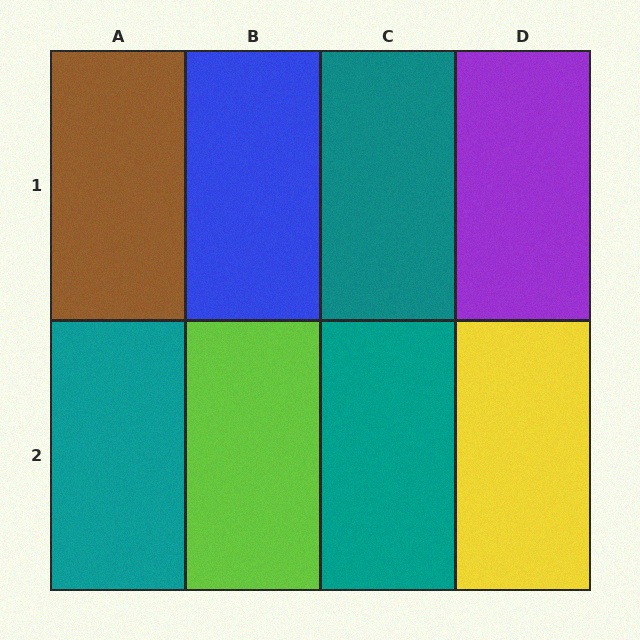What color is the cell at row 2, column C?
Teal.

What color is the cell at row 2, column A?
Teal.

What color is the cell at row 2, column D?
Yellow.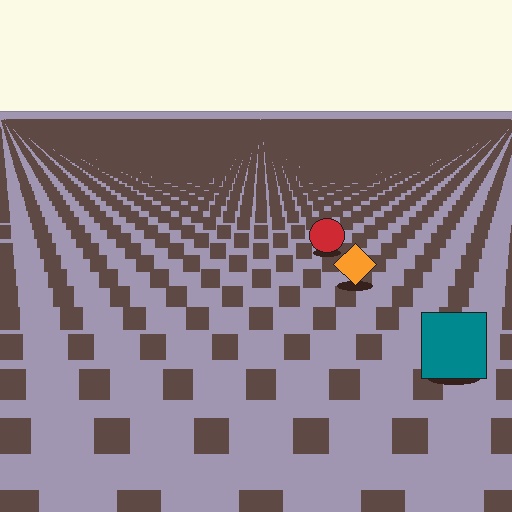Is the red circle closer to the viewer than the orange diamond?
No. The orange diamond is closer — you can tell from the texture gradient: the ground texture is coarser near it.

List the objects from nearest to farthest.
From nearest to farthest: the teal square, the orange diamond, the red circle.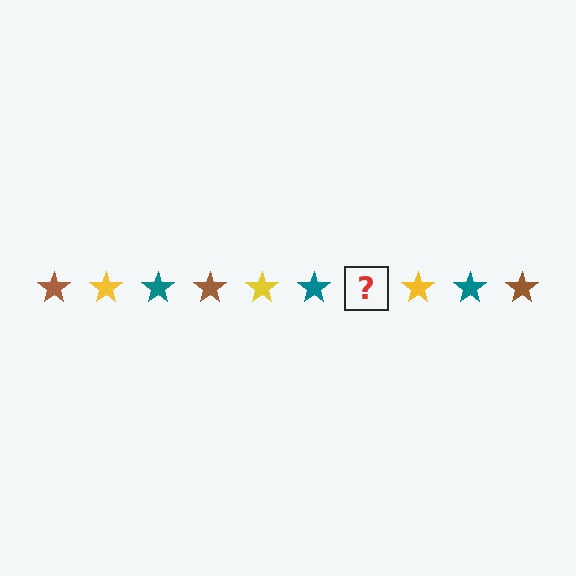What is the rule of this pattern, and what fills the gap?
The rule is that the pattern cycles through brown, yellow, teal stars. The gap should be filled with a brown star.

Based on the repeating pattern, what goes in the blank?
The blank should be a brown star.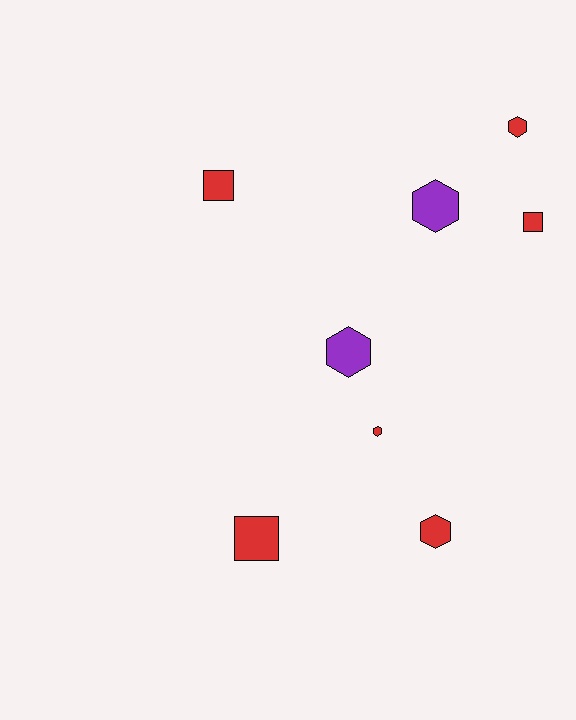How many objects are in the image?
There are 8 objects.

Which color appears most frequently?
Red, with 6 objects.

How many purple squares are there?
There are no purple squares.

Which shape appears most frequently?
Hexagon, with 5 objects.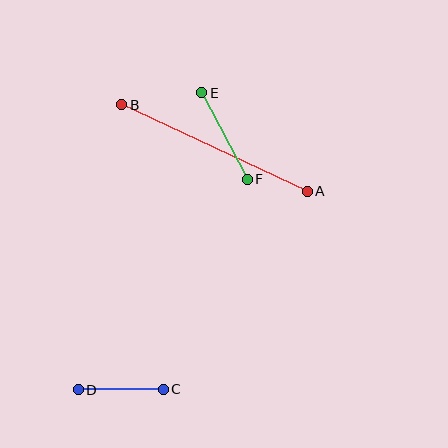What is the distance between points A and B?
The distance is approximately 205 pixels.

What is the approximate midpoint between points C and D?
The midpoint is at approximately (121, 389) pixels.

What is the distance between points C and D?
The distance is approximately 85 pixels.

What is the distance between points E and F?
The distance is approximately 98 pixels.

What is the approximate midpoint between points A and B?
The midpoint is at approximately (214, 148) pixels.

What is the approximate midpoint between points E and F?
The midpoint is at approximately (224, 136) pixels.